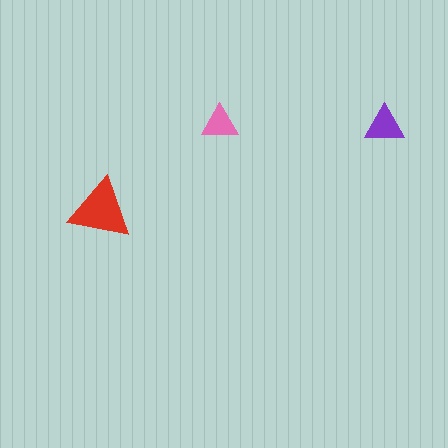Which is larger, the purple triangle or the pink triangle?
The purple one.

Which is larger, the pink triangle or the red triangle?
The red one.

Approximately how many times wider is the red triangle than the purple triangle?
About 1.5 times wider.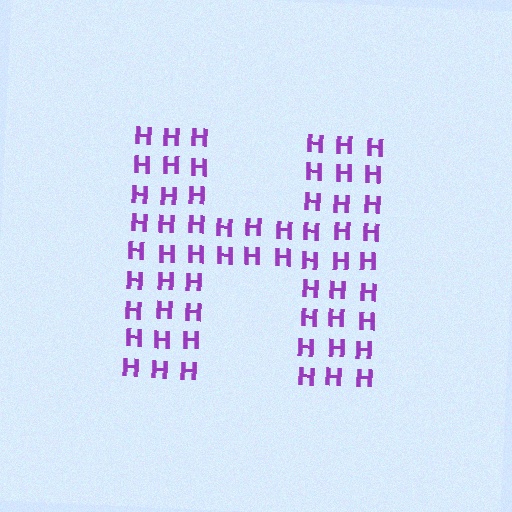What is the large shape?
The large shape is the letter H.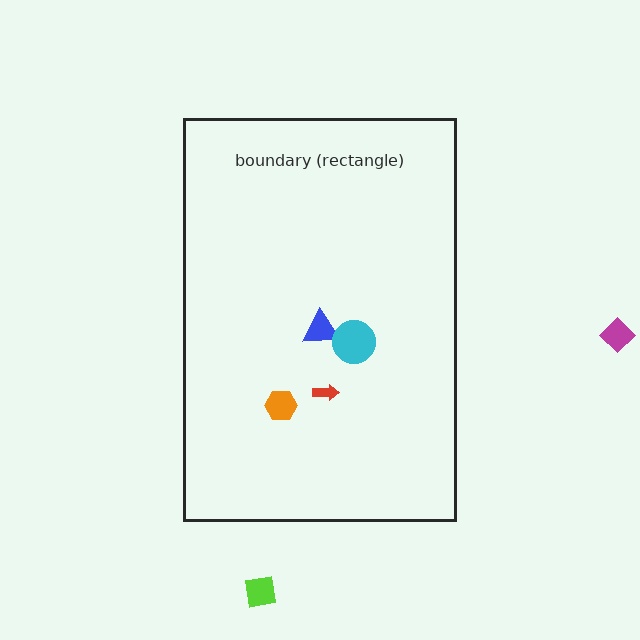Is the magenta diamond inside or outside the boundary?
Outside.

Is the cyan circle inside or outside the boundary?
Inside.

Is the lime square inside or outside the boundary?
Outside.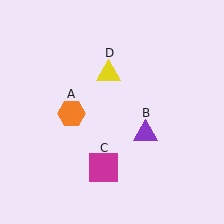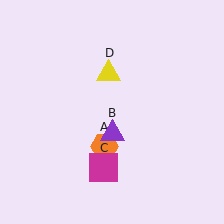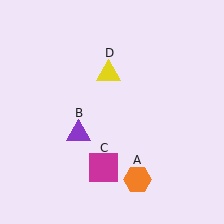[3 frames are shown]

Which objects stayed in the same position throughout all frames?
Magenta square (object C) and yellow triangle (object D) remained stationary.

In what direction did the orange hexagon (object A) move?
The orange hexagon (object A) moved down and to the right.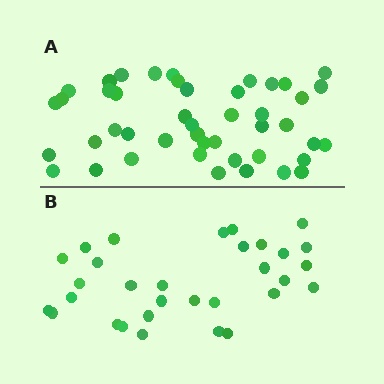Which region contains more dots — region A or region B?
Region A (the top region) has more dots.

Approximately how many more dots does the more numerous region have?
Region A has approximately 15 more dots than region B.